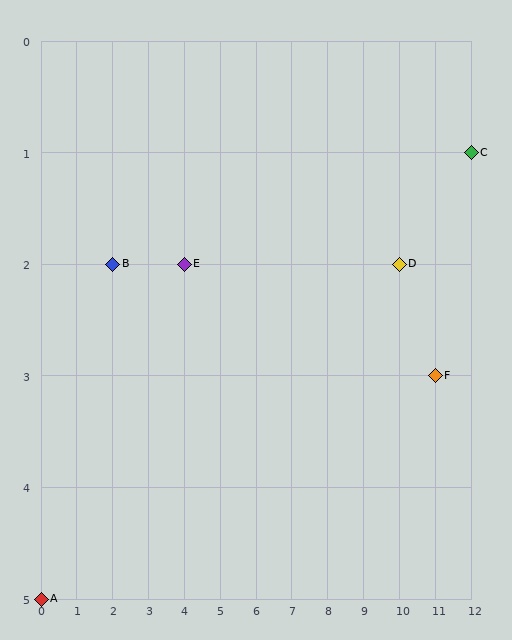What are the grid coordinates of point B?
Point B is at grid coordinates (2, 2).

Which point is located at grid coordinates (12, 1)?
Point C is at (12, 1).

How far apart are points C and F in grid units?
Points C and F are 1 column and 2 rows apart (about 2.2 grid units diagonally).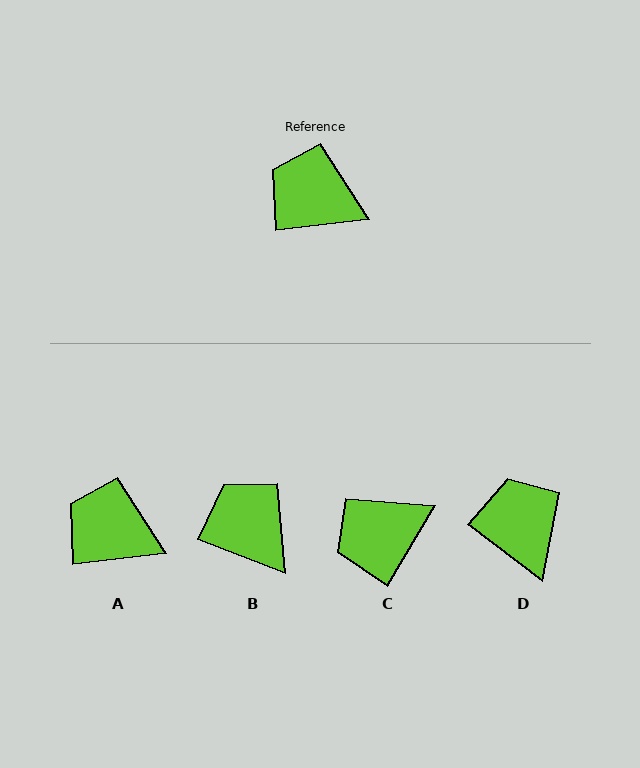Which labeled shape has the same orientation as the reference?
A.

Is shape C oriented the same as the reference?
No, it is off by about 53 degrees.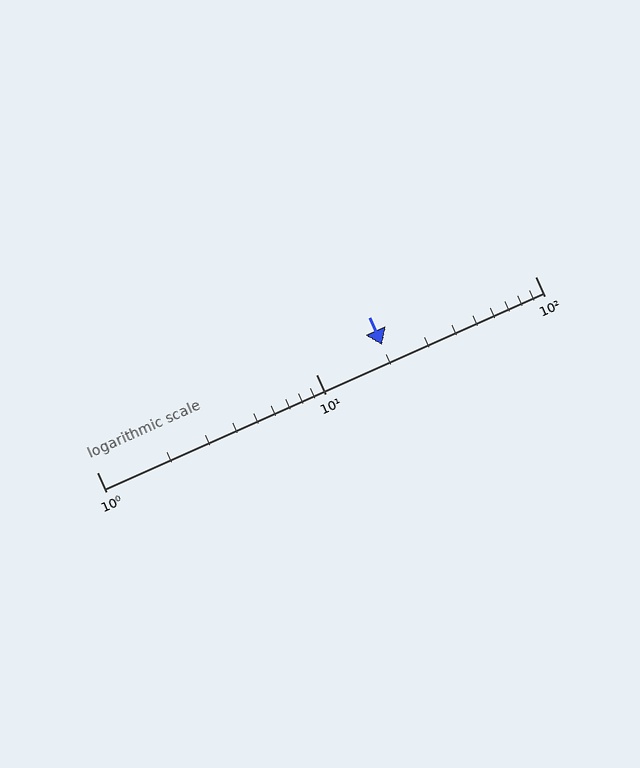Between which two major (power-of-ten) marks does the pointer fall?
The pointer is between 10 and 100.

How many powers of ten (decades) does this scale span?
The scale spans 2 decades, from 1 to 100.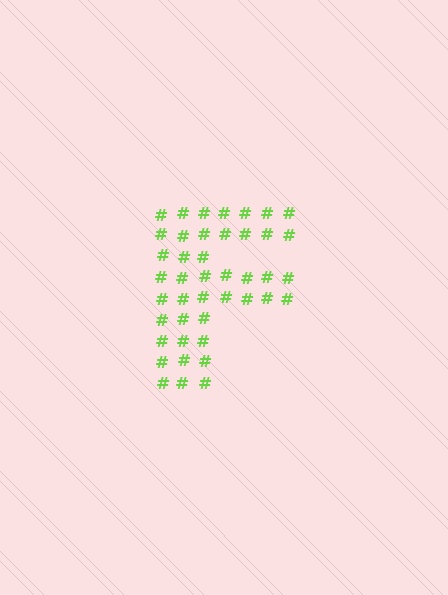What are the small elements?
The small elements are hash symbols.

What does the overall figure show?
The overall figure shows the letter F.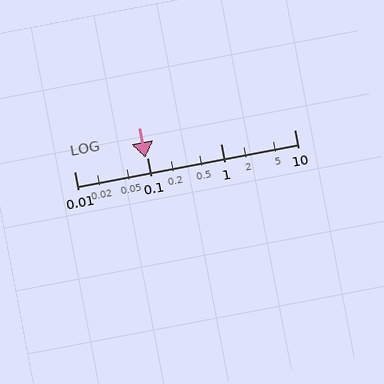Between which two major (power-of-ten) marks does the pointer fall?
The pointer is between 0.01 and 0.1.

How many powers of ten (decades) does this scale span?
The scale spans 3 decades, from 0.01 to 10.